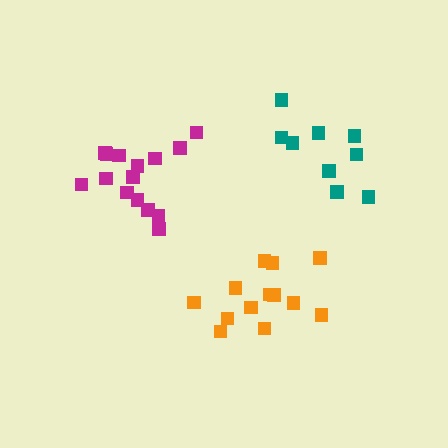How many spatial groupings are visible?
There are 3 spatial groupings.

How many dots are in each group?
Group 1: 9 dots, Group 2: 15 dots, Group 3: 13 dots (37 total).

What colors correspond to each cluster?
The clusters are colored: teal, magenta, orange.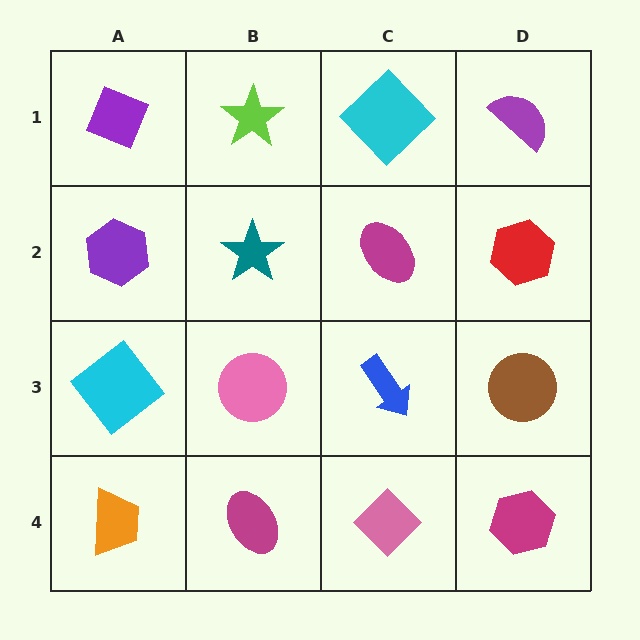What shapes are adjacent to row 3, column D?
A red hexagon (row 2, column D), a magenta hexagon (row 4, column D), a blue arrow (row 3, column C).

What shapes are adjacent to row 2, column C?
A cyan diamond (row 1, column C), a blue arrow (row 3, column C), a teal star (row 2, column B), a red hexagon (row 2, column D).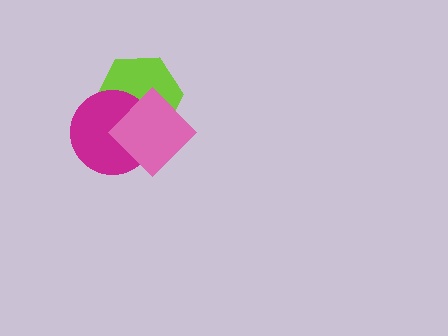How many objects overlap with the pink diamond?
2 objects overlap with the pink diamond.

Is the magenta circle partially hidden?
Yes, it is partially covered by another shape.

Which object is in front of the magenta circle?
The pink diamond is in front of the magenta circle.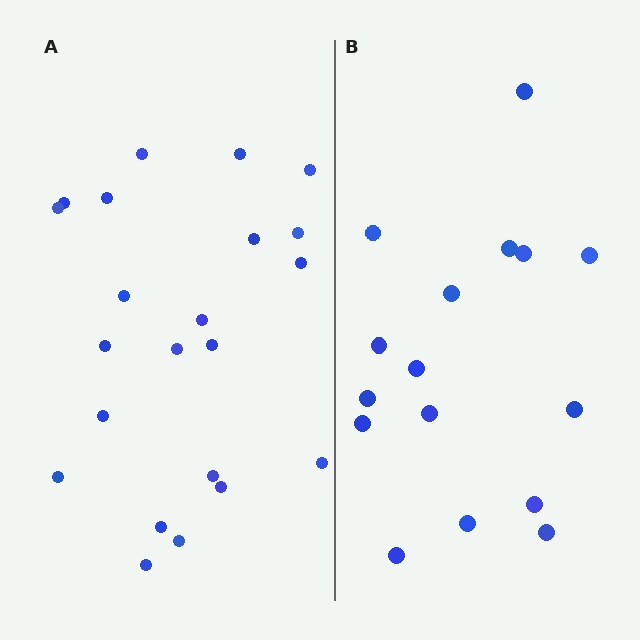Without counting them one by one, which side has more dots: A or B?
Region A (the left region) has more dots.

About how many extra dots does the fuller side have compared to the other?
Region A has about 6 more dots than region B.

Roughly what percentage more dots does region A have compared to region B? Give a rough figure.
About 40% more.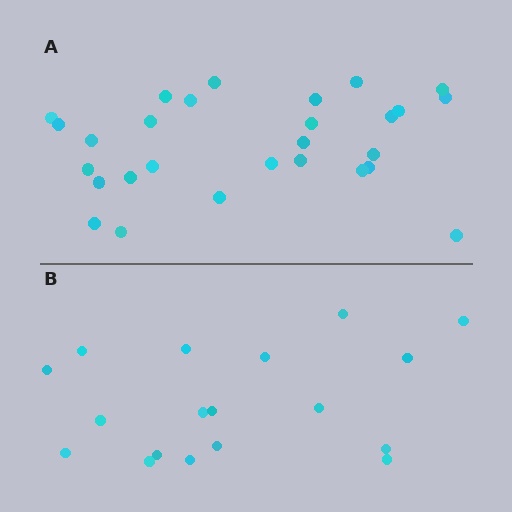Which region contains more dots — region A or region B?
Region A (the top region) has more dots.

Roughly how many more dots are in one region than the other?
Region A has roughly 10 or so more dots than region B.